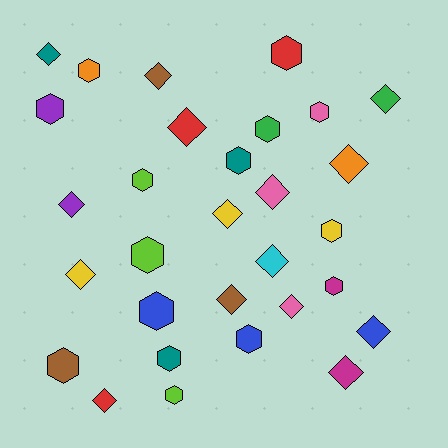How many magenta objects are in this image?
There are 2 magenta objects.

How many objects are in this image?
There are 30 objects.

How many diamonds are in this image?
There are 15 diamonds.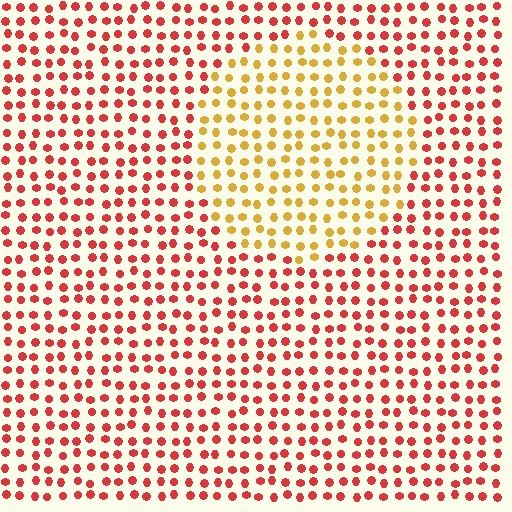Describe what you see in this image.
The image is filled with small red elements in a uniform arrangement. A circle-shaped region is visible where the elements are tinted to a slightly different hue, forming a subtle color boundary.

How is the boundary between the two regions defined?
The boundary is defined purely by a slight shift in hue (about 46 degrees). Spacing, size, and orientation are identical on both sides.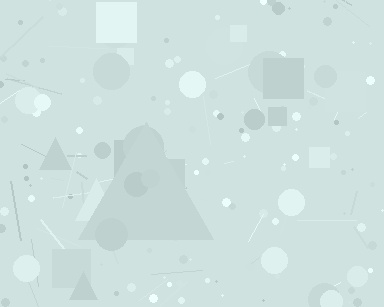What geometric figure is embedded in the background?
A triangle is embedded in the background.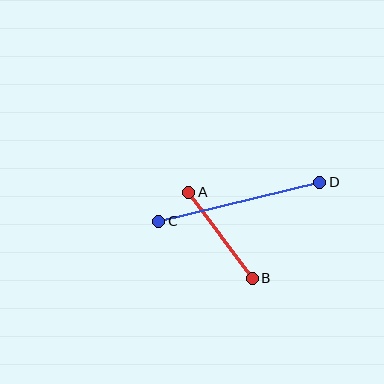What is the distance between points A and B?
The distance is approximately 107 pixels.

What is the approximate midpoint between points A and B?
The midpoint is at approximately (221, 235) pixels.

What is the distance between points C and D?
The distance is approximately 166 pixels.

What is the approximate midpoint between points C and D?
The midpoint is at approximately (239, 202) pixels.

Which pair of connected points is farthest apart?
Points C and D are farthest apart.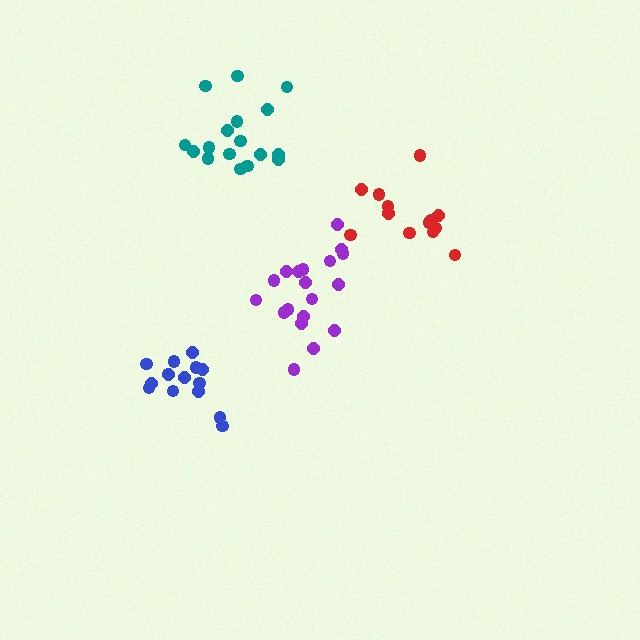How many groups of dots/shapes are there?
There are 4 groups.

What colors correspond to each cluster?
The clusters are colored: red, blue, teal, purple.